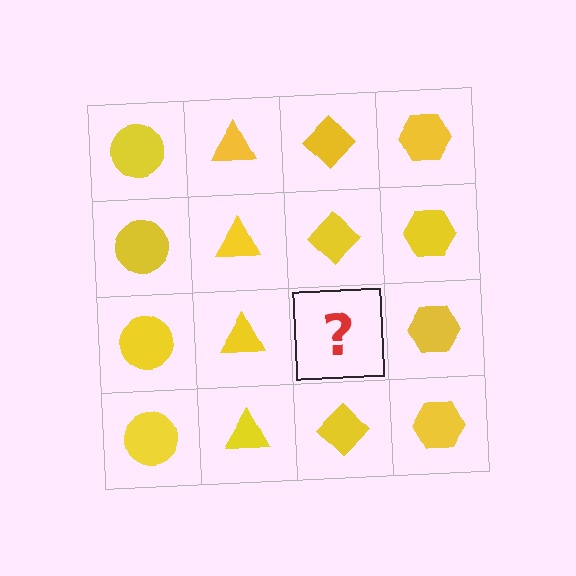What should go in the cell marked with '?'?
The missing cell should contain a yellow diamond.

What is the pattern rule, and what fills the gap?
The rule is that each column has a consistent shape. The gap should be filled with a yellow diamond.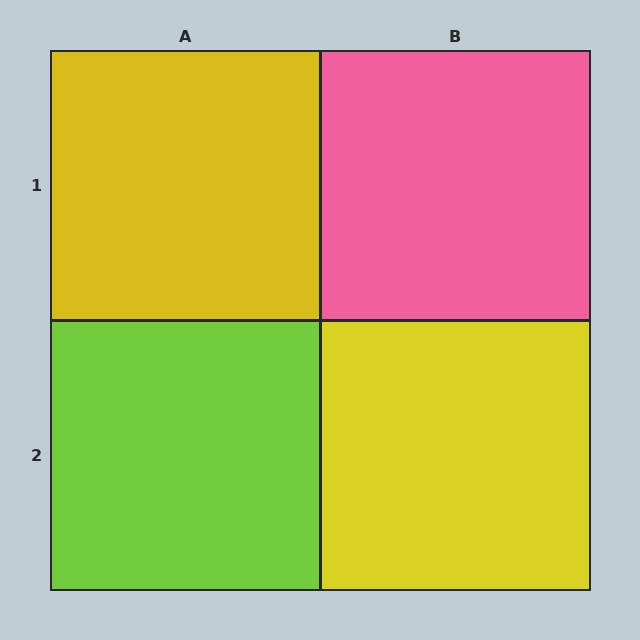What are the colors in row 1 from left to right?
Yellow, pink.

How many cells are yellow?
2 cells are yellow.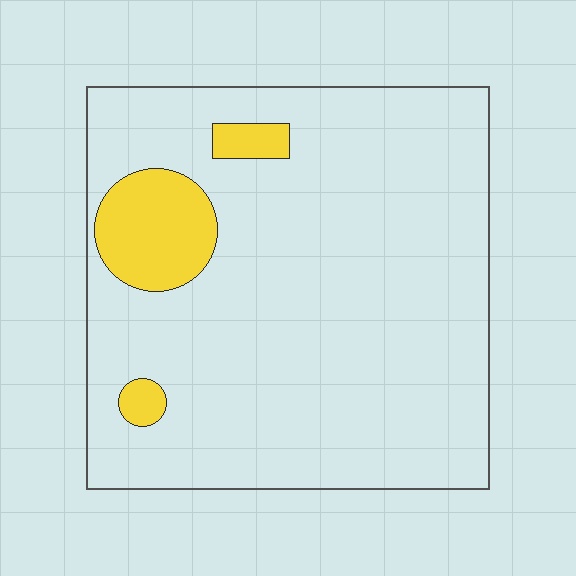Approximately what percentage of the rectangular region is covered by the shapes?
Approximately 10%.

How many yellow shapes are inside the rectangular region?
3.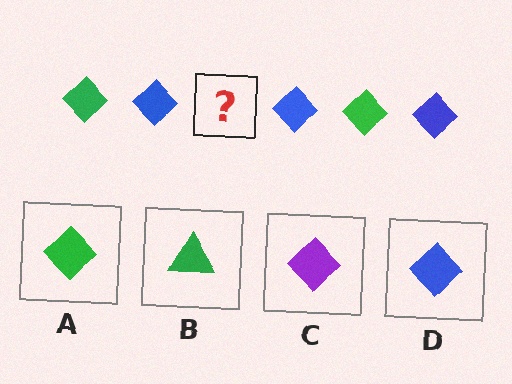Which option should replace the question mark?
Option A.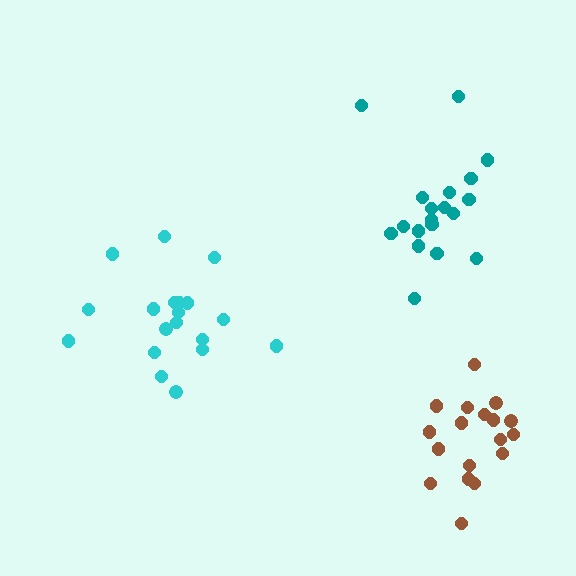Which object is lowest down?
The brown cluster is bottommost.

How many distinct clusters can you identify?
There are 3 distinct clusters.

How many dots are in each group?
Group 1: 19 dots, Group 2: 19 dots, Group 3: 18 dots (56 total).